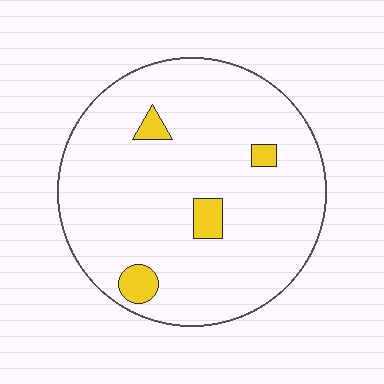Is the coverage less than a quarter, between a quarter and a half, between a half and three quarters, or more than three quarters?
Less than a quarter.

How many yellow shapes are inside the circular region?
4.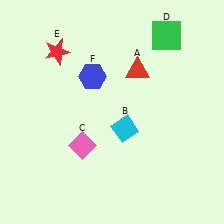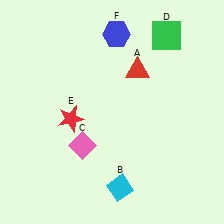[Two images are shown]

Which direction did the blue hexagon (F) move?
The blue hexagon (F) moved up.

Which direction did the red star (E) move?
The red star (E) moved down.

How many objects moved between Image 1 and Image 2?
3 objects moved between the two images.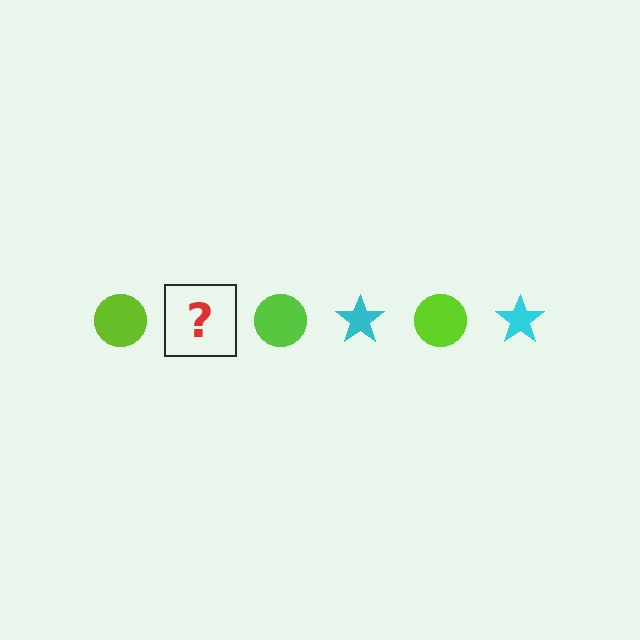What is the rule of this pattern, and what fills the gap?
The rule is that the pattern alternates between lime circle and cyan star. The gap should be filled with a cyan star.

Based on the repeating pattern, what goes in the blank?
The blank should be a cyan star.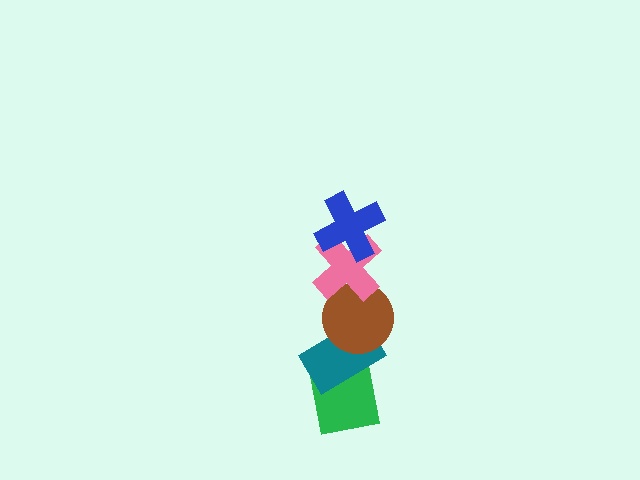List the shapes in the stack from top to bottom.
From top to bottom: the blue cross, the pink cross, the brown circle, the teal rectangle, the green square.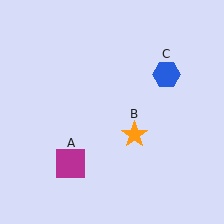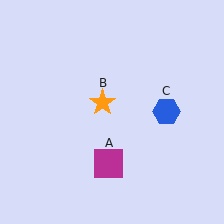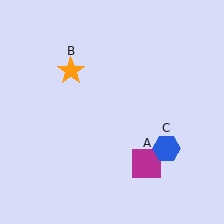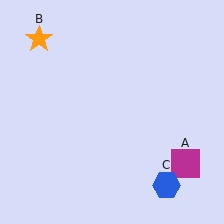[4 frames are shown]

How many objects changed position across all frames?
3 objects changed position: magenta square (object A), orange star (object B), blue hexagon (object C).